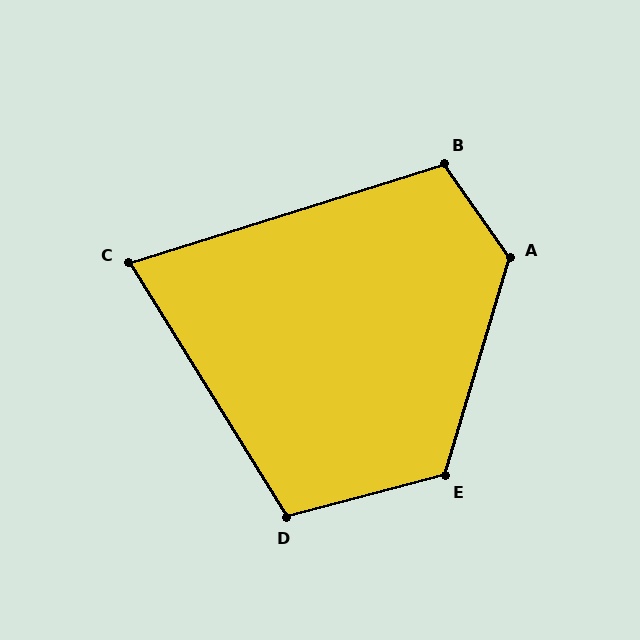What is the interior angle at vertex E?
Approximately 121 degrees (obtuse).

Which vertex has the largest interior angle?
A, at approximately 129 degrees.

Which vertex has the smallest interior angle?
C, at approximately 75 degrees.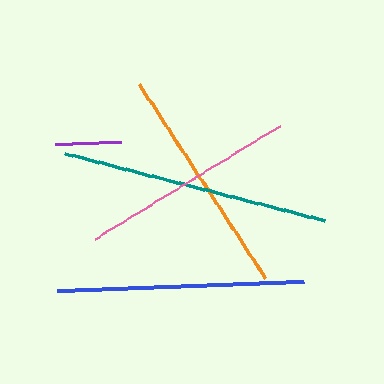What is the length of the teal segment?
The teal segment is approximately 268 pixels long.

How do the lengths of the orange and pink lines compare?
The orange and pink lines are approximately the same length.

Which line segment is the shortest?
The purple line is the shortest at approximately 66 pixels.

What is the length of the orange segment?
The orange segment is approximately 232 pixels long.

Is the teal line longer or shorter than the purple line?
The teal line is longer than the purple line.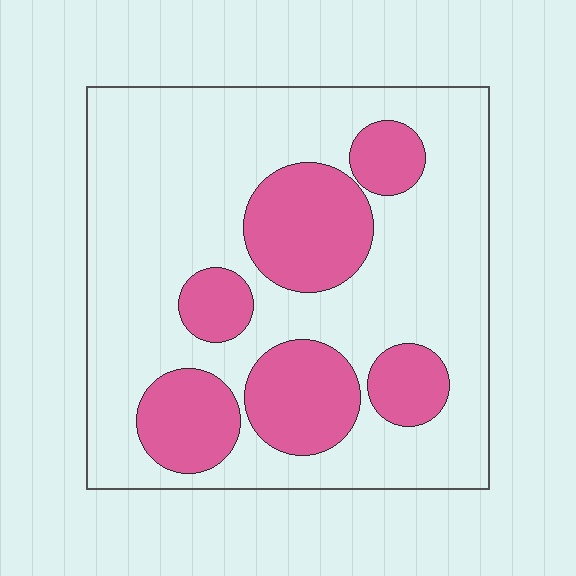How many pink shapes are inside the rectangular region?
6.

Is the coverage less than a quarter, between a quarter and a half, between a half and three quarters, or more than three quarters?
Between a quarter and a half.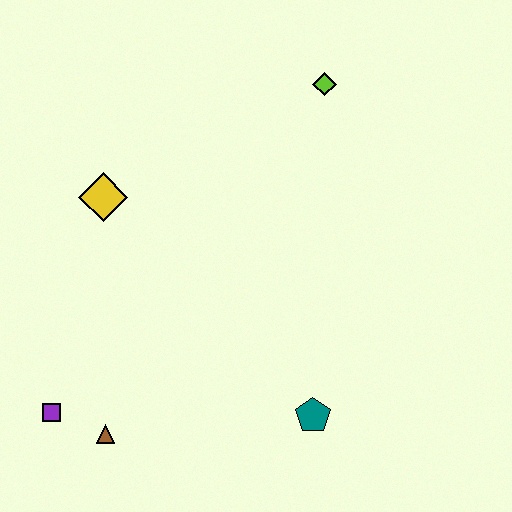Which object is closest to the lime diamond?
The yellow diamond is closest to the lime diamond.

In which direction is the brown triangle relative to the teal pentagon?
The brown triangle is to the left of the teal pentagon.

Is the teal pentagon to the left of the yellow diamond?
No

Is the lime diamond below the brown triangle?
No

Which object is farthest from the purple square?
The lime diamond is farthest from the purple square.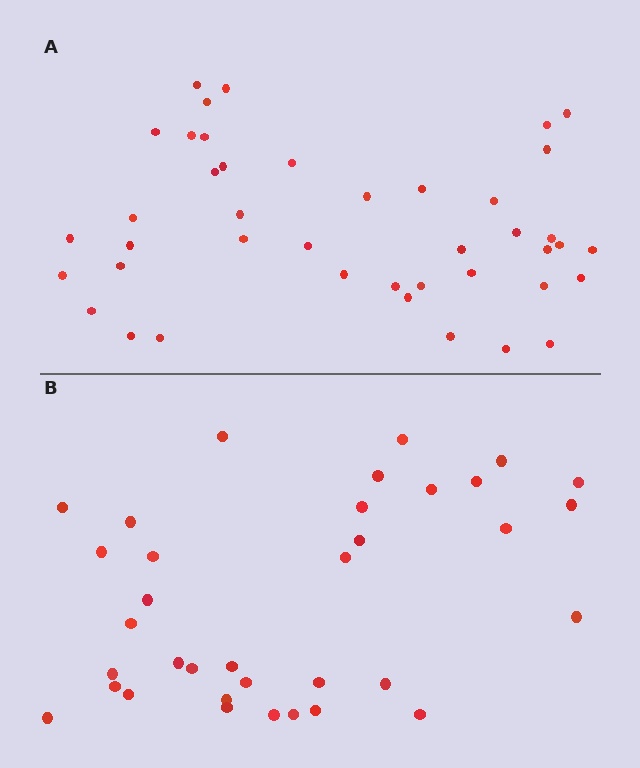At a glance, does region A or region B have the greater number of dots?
Region A (the top region) has more dots.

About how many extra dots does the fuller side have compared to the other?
Region A has roughly 8 or so more dots than region B.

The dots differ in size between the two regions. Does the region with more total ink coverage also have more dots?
No. Region B has more total ink coverage because its dots are larger, but region A actually contains more individual dots. Total area can be misleading — the number of items is what matters here.